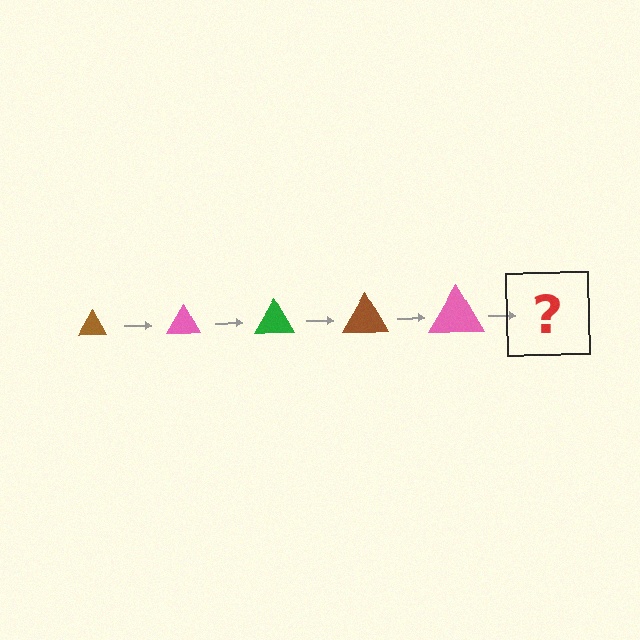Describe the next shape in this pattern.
It should be a green triangle, larger than the previous one.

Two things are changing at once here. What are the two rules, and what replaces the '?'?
The two rules are that the triangle grows larger each step and the color cycles through brown, pink, and green. The '?' should be a green triangle, larger than the previous one.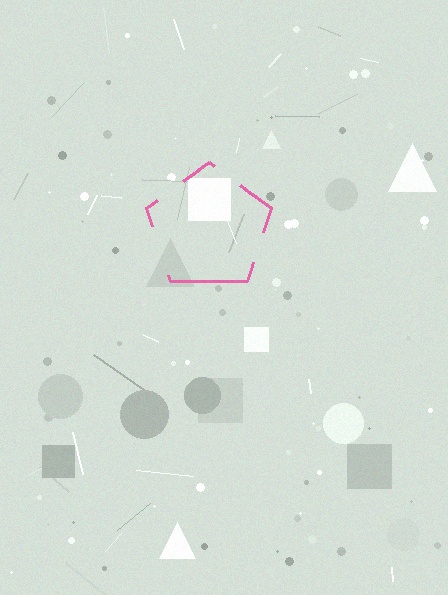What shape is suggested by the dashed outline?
The dashed outline suggests a pentagon.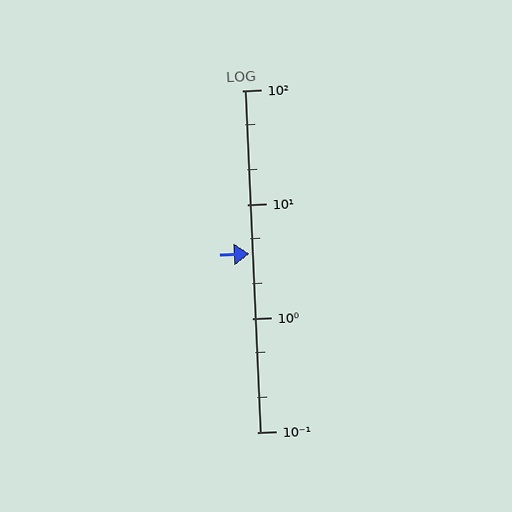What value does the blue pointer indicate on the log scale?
The pointer indicates approximately 3.7.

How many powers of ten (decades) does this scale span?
The scale spans 3 decades, from 0.1 to 100.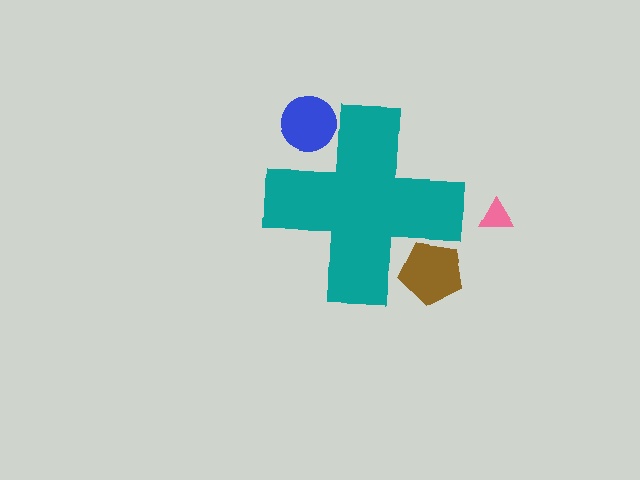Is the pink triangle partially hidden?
No, the pink triangle is fully visible.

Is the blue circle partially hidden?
Yes, the blue circle is partially hidden behind the teal cross.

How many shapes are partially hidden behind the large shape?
2 shapes are partially hidden.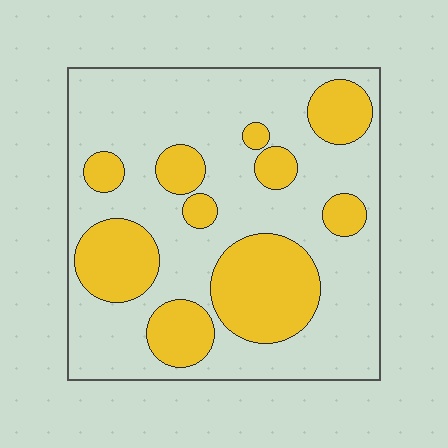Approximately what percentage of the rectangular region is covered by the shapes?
Approximately 30%.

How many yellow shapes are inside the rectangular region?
10.